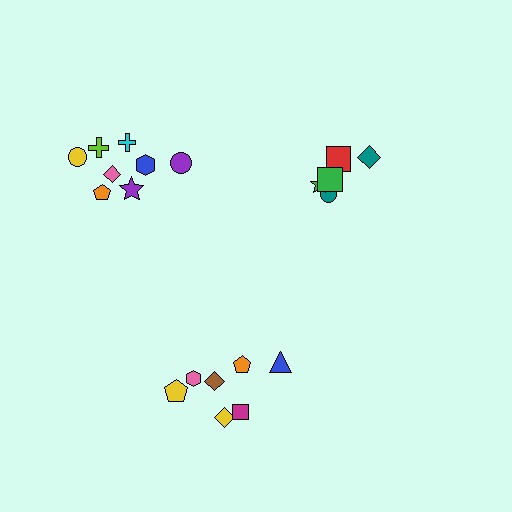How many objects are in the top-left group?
There are 8 objects.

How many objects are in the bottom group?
There are 7 objects.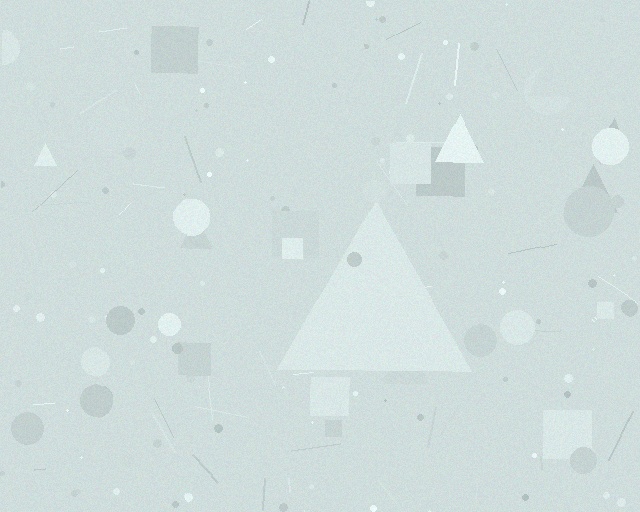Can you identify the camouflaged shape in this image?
The camouflaged shape is a triangle.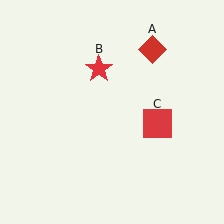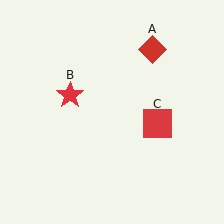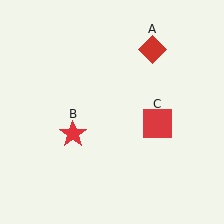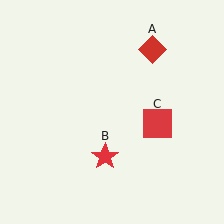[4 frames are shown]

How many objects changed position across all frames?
1 object changed position: red star (object B).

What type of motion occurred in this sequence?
The red star (object B) rotated counterclockwise around the center of the scene.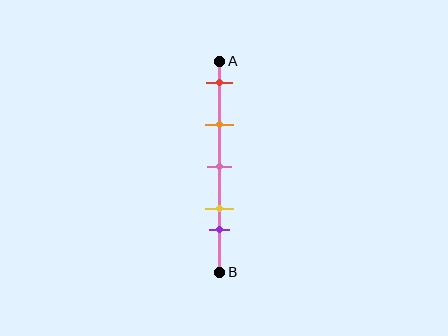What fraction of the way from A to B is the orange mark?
The orange mark is approximately 30% (0.3) of the way from A to B.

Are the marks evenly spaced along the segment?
No, the marks are not evenly spaced.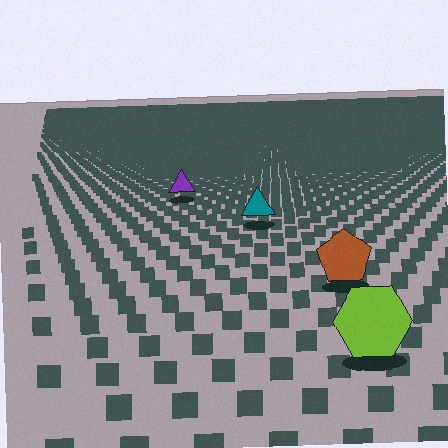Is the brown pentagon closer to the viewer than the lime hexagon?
No. The lime hexagon is closer — you can tell from the texture gradient: the ground texture is coarser near it.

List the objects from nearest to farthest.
From nearest to farthest: the lime hexagon, the brown pentagon, the teal triangle, the purple triangle.